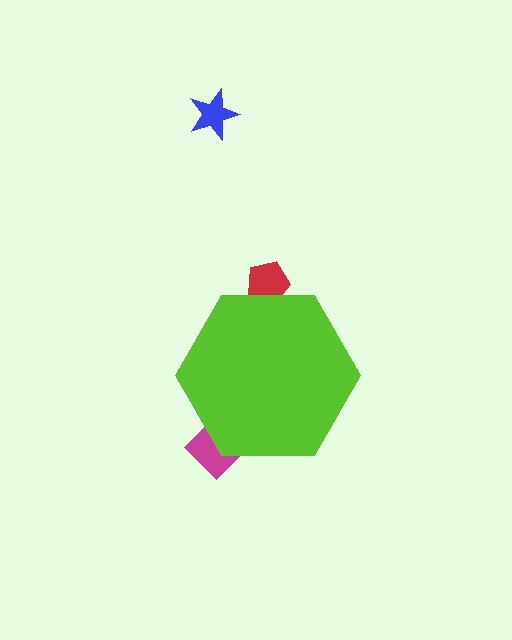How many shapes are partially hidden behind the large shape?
2 shapes are partially hidden.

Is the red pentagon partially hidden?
Yes, the red pentagon is partially hidden behind the lime hexagon.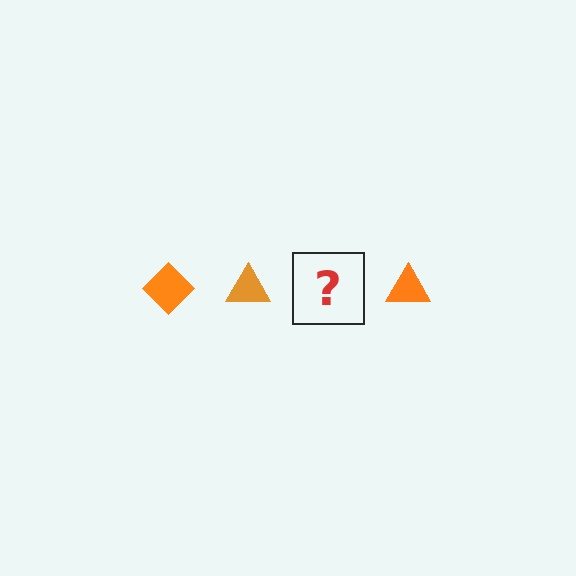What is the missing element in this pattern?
The missing element is an orange diamond.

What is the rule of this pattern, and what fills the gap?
The rule is that the pattern cycles through diamond, triangle shapes in orange. The gap should be filled with an orange diamond.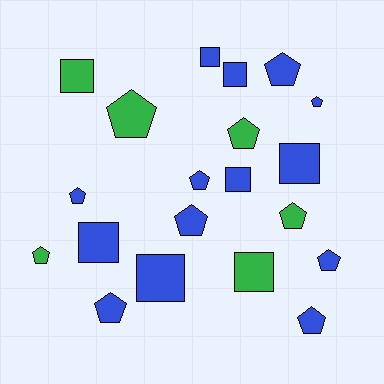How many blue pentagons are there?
There are 8 blue pentagons.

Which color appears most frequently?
Blue, with 14 objects.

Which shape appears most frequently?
Pentagon, with 12 objects.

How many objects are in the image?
There are 20 objects.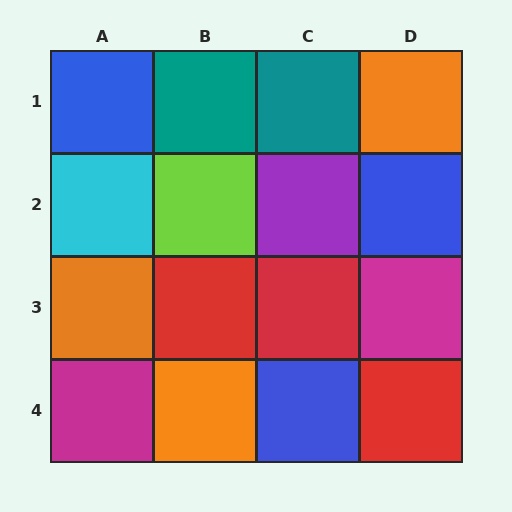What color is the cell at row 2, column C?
Purple.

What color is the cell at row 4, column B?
Orange.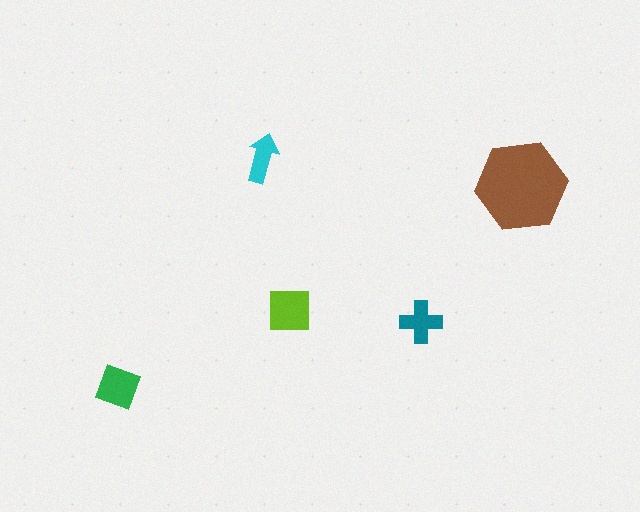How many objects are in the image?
There are 5 objects in the image.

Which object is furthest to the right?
The brown hexagon is rightmost.